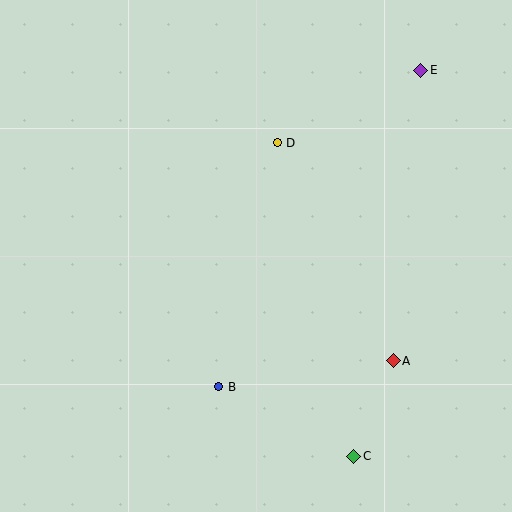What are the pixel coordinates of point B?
Point B is at (219, 387).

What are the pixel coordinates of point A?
Point A is at (393, 361).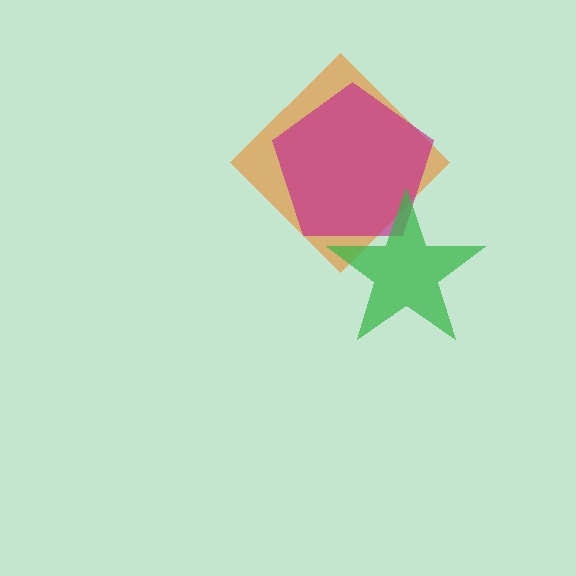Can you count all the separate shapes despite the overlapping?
Yes, there are 3 separate shapes.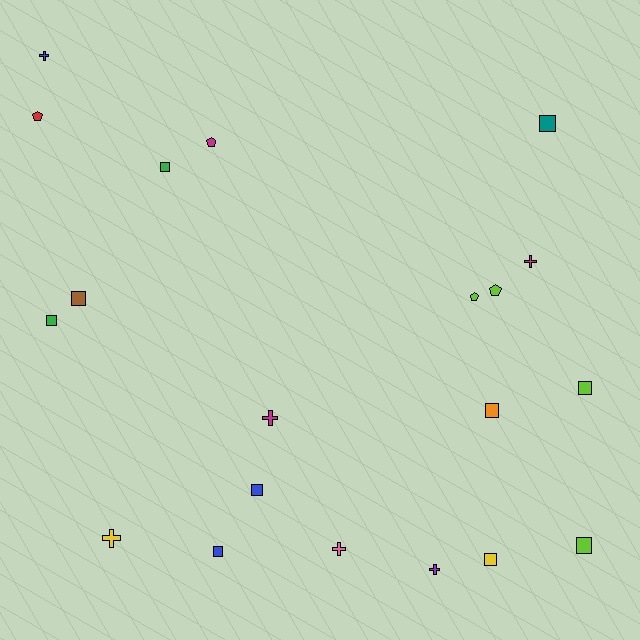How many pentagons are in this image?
There are 4 pentagons.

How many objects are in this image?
There are 20 objects.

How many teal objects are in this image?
There is 1 teal object.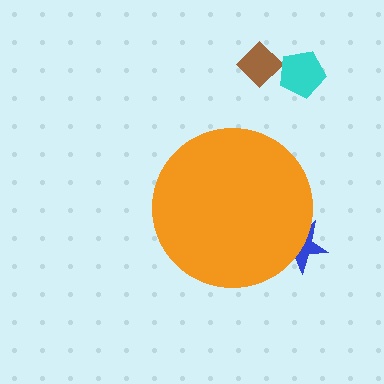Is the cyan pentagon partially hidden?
No, the cyan pentagon is fully visible.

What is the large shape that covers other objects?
An orange circle.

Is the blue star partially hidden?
Yes, the blue star is partially hidden behind the orange circle.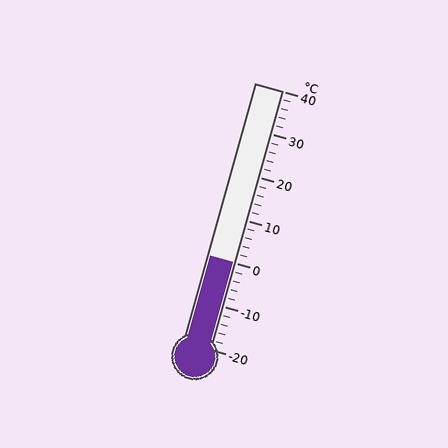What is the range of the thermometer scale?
The thermometer scale ranges from -20°C to 40°C.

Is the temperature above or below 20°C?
The temperature is below 20°C.